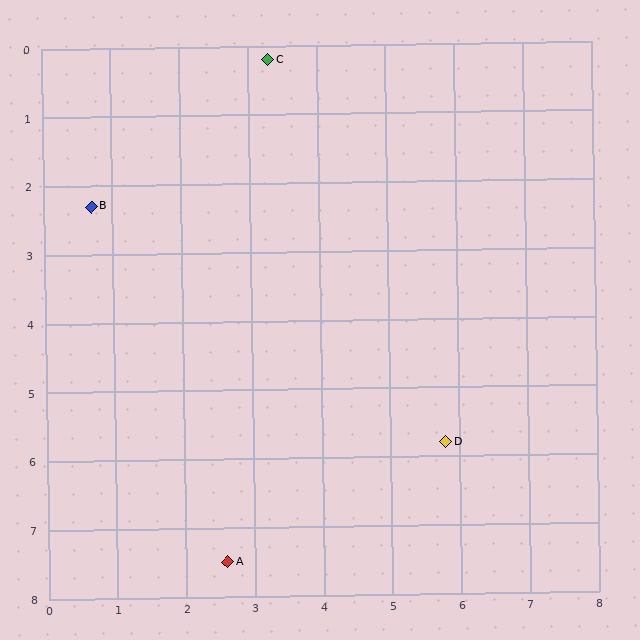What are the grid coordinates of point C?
Point C is at approximately (3.3, 0.2).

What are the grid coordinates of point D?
Point D is at approximately (5.8, 5.8).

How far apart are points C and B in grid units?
Points C and B are about 3.3 grid units apart.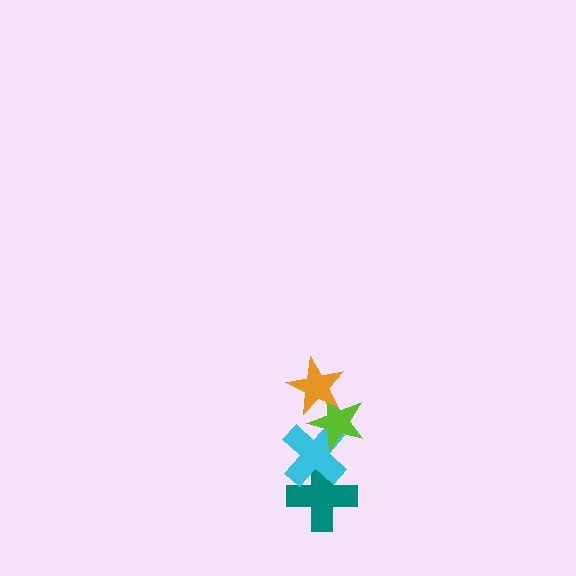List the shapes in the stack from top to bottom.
From top to bottom: the orange star, the lime star, the cyan cross, the teal cross.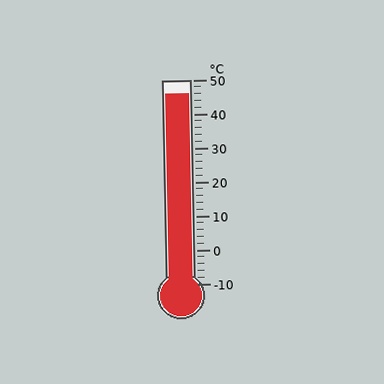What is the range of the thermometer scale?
The thermometer scale ranges from -10°C to 50°C.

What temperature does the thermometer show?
The thermometer shows approximately 46°C.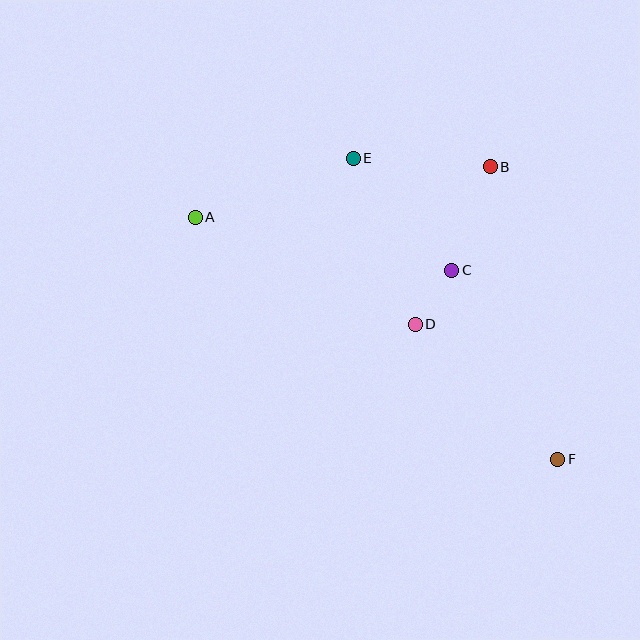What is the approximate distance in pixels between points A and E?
The distance between A and E is approximately 168 pixels.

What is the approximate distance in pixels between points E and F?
The distance between E and F is approximately 364 pixels.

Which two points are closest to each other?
Points C and D are closest to each other.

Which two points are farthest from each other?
Points A and F are farthest from each other.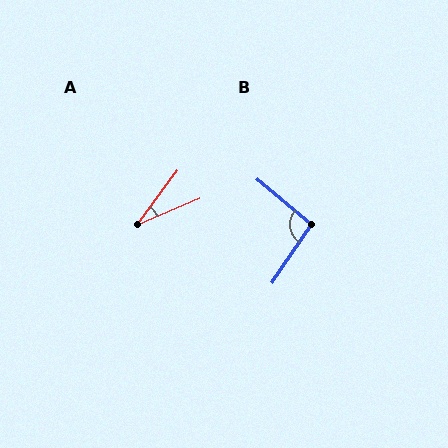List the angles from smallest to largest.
A (30°), B (96°).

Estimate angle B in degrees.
Approximately 96 degrees.